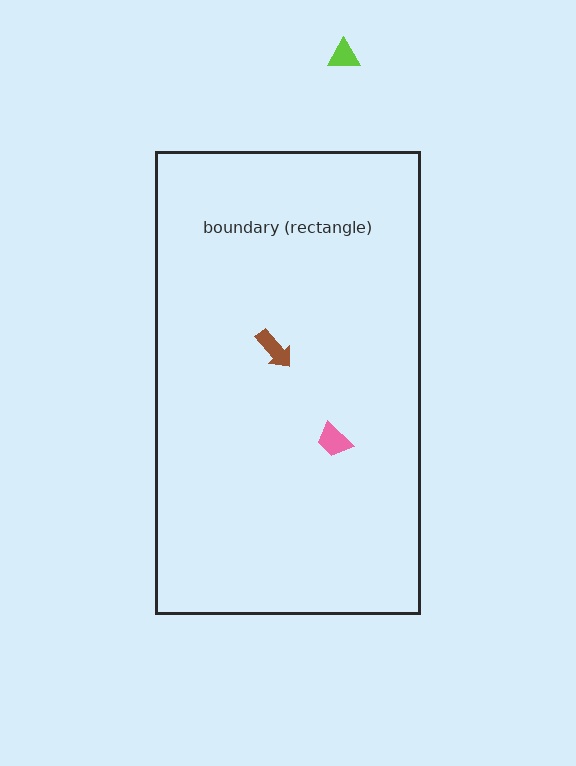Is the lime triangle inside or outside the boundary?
Outside.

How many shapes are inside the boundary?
2 inside, 1 outside.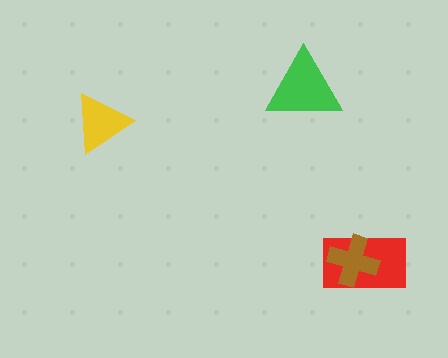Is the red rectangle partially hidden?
Yes, it is partially covered by another shape.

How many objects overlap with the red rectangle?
1 object overlaps with the red rectangle.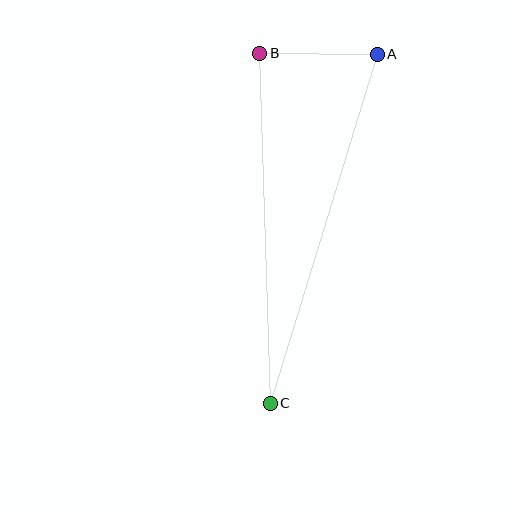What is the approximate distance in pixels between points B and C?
The distance between B and C is approximately 350 pixels.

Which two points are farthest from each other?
Points A and C are farthest from each other.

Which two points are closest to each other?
Points A and B are closest to each other.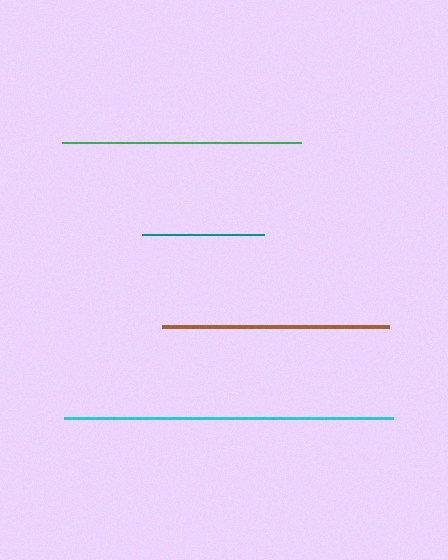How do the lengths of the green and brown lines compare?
The green and brown lines are approximately the same length.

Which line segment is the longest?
The cyan line is the longest at approximately 328 pixels.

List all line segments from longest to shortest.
From longest to shortest: cyan, green, brown, teal.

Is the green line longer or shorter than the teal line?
The green line is longer than the teal line.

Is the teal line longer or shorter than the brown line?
The brown line is longer than the teal line.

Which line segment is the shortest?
The teal line is the shortest at approximately 122 pixels.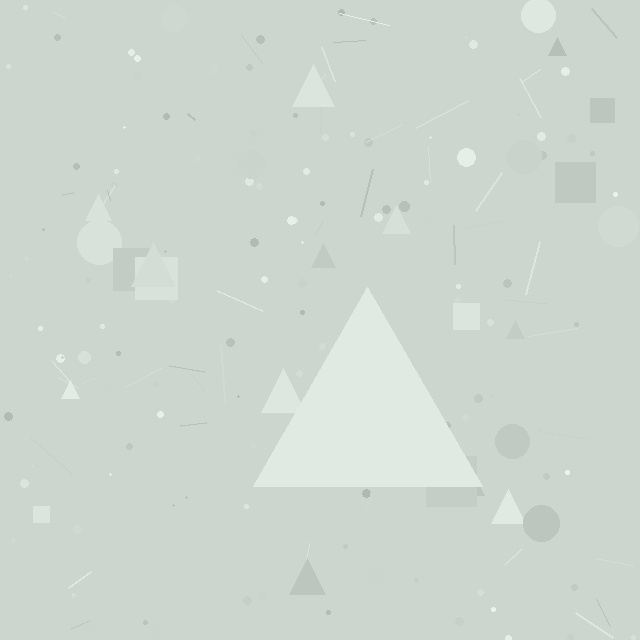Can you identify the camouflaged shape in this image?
The camouflaged shape is a triangle.